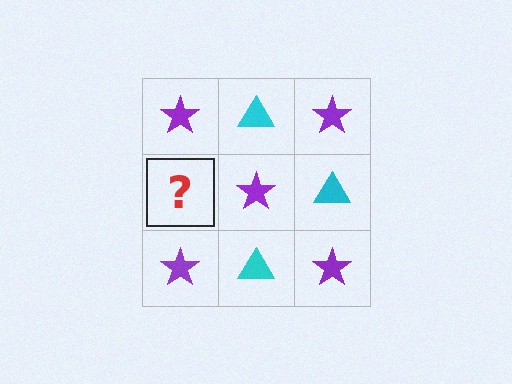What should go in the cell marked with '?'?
The missing cell should contain a cyan triangle.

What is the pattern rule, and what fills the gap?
The rule is that it alternates purple star and cyan triangle in a checkerboard pattern. The gap should be filled with a cyan triangle.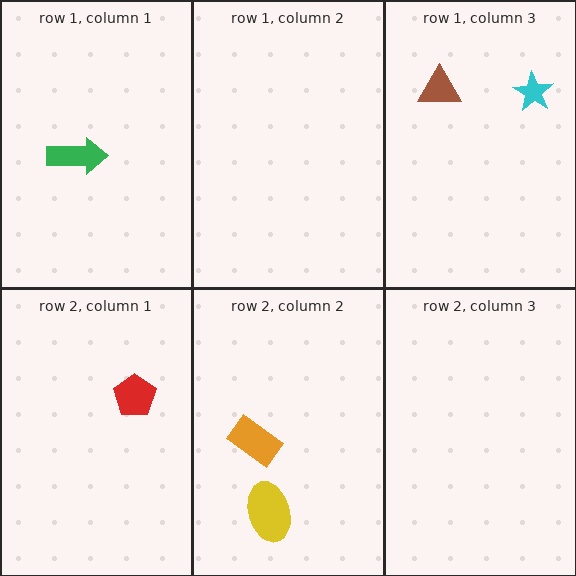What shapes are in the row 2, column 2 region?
The orange rectangle, the yellow ellipse.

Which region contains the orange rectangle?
The row 2, column 2 region.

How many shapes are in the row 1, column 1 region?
1.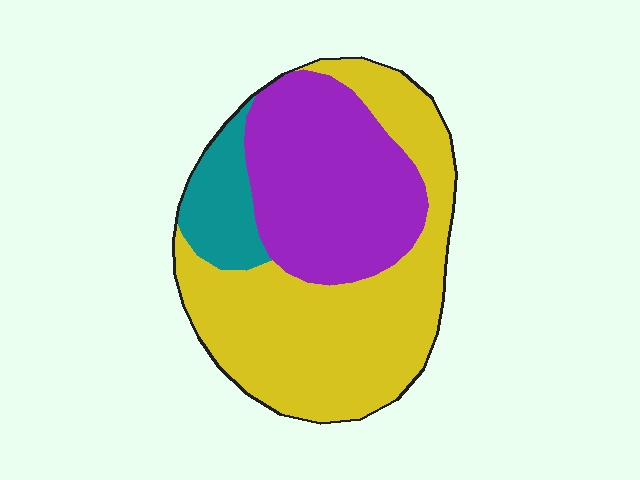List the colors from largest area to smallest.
From largest to smallest: yellow, purple, teal.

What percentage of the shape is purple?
Purple takes up between a third and a half of the shape.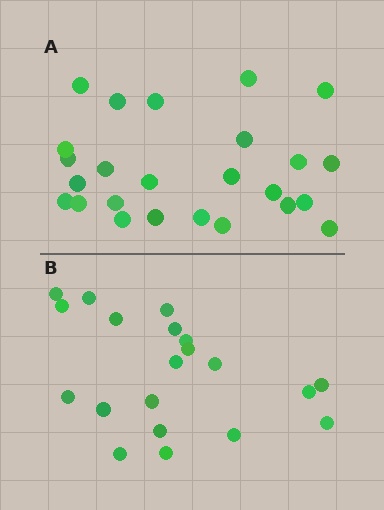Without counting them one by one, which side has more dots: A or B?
Region A (the top region) has more dots.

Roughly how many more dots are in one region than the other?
Region A has about 5 more dots than region B.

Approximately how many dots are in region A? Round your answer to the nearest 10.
About 20 dots. (The exact count is 25, which rounds to 20.)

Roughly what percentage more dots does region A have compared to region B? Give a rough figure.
About 25% more.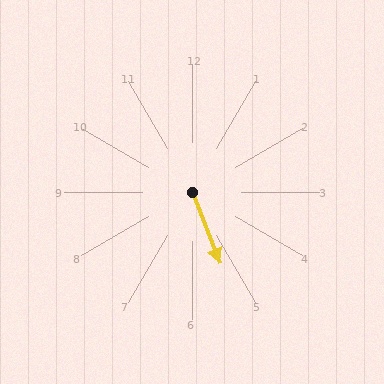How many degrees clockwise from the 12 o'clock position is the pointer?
Approximately 158 degrees.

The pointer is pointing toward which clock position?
Roughly 5 o'clock.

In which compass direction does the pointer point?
South.